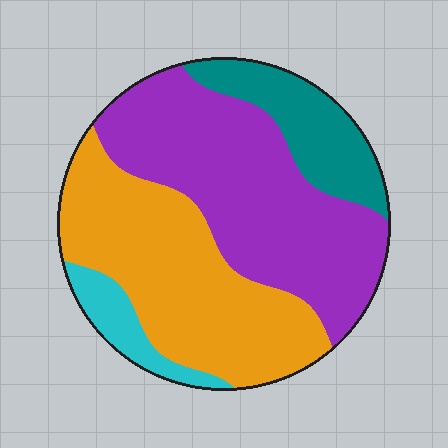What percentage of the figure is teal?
Teal takes up about one eighth (1/8) of the figure.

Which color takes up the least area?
Cyan, at roughly 5%.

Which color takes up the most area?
Purple, at roughly 40%.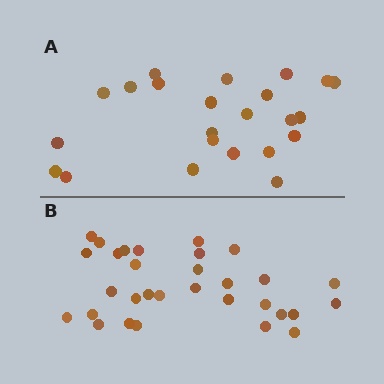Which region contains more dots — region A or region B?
Region B (the bottom region) has more dots.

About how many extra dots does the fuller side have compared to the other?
Region B has roughly 8 or so more dots than region A.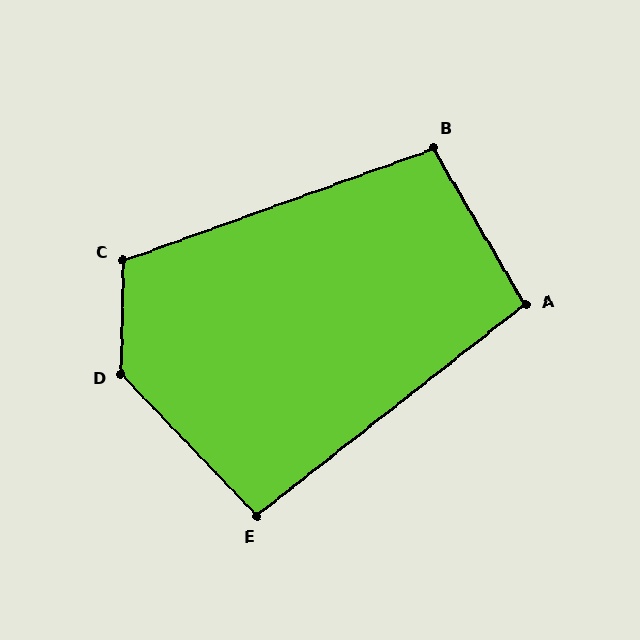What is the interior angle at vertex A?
Approximately 98 degrees (obtuse).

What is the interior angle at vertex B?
Approximately 101 degrees (obtuse).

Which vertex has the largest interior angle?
D, at approximately 135 degrees.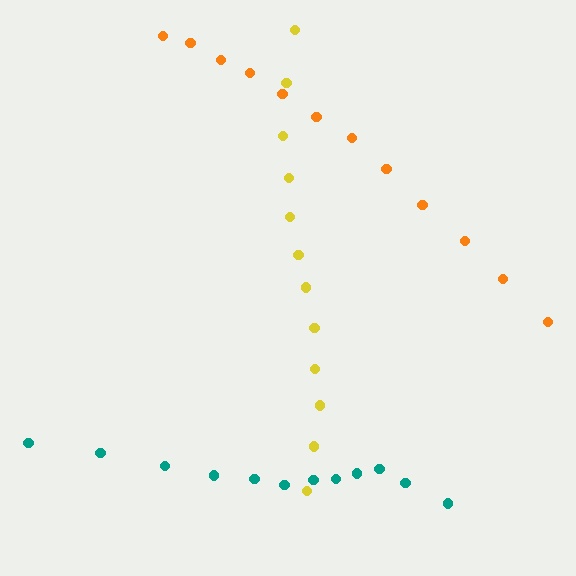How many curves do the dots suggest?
There are 3 distinct paths.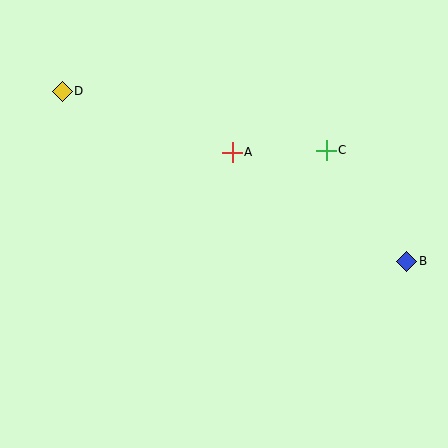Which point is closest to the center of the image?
Point A at (232, 152) is closest to the center.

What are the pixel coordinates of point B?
Point B is at (407, 261).